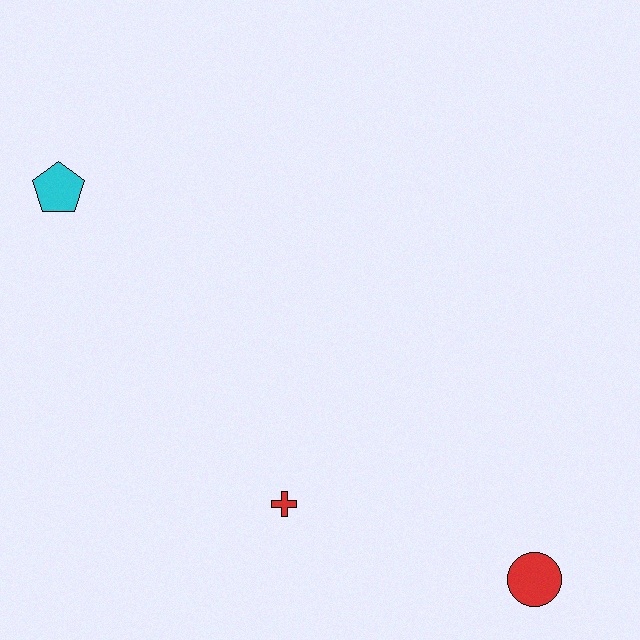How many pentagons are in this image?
There is 1 pentagon.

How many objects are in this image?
There are 3 objects.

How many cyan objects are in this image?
There is 1 cyan object.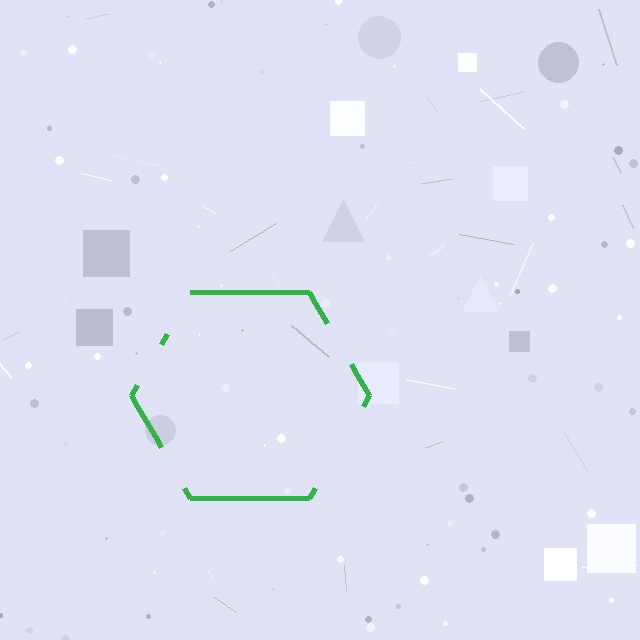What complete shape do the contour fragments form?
The contour fragments form a hexagon.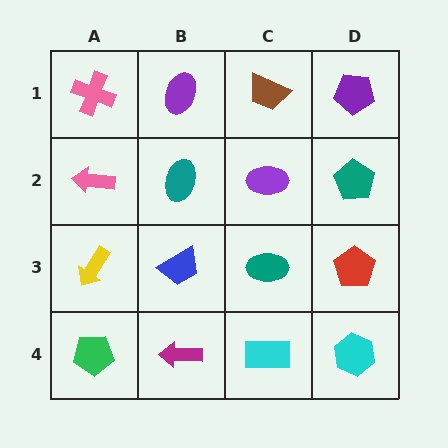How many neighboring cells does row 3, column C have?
4.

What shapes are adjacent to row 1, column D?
A teal pentagon (row 2, column D), a brown trapezoid (row 1, column C).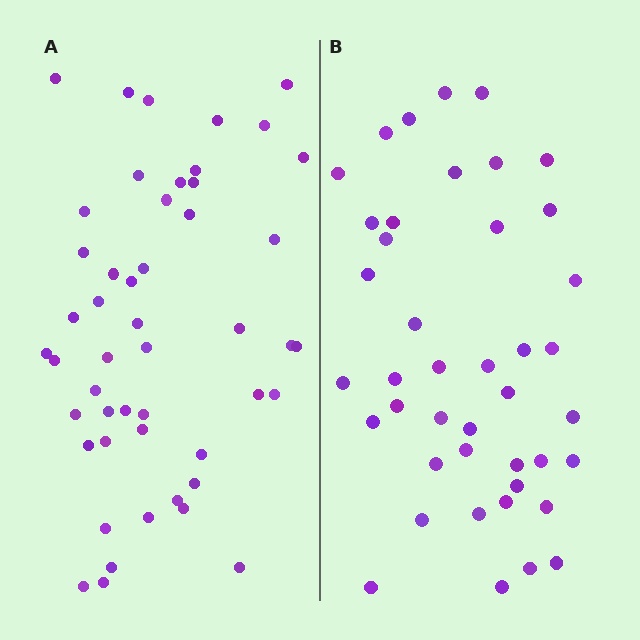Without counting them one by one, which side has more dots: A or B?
Region A (the left region) has more dots.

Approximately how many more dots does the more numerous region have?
Region A has roughly 8 or so more dots than region B.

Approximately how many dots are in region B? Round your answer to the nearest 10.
About 40 dots. (The exact count is 42, which rounds to 40.)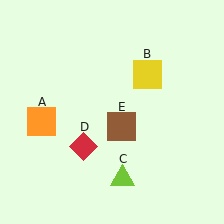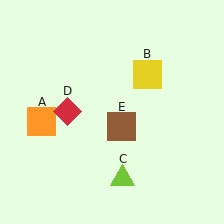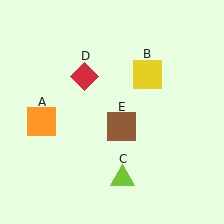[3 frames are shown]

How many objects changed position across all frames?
1 object changed position: red diamond (object D).